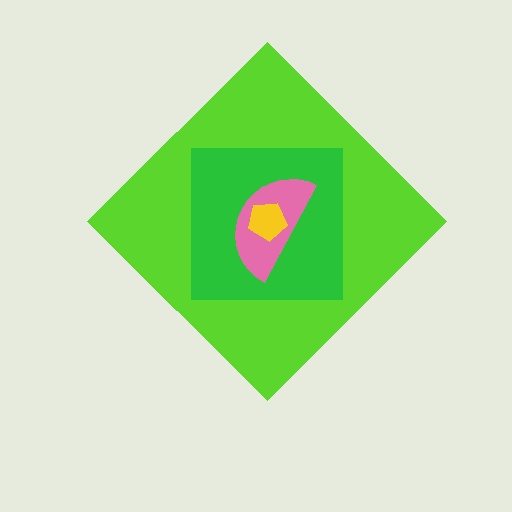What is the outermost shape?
The lime diamond.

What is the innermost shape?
The yellow pentagon.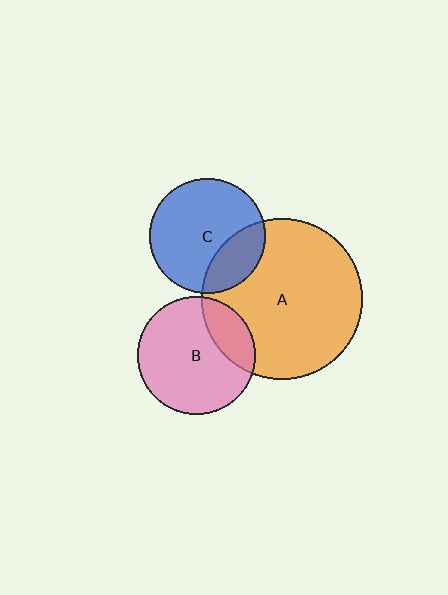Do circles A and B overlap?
Yes.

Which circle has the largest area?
Circle A (orange).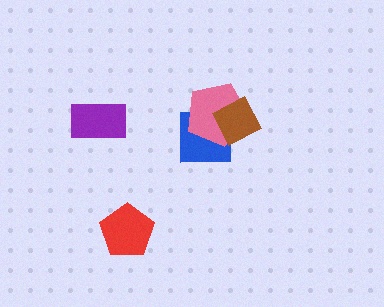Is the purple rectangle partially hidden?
No, no other shape covers it.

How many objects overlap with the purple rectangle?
0 objects overlap with the purple rectangle.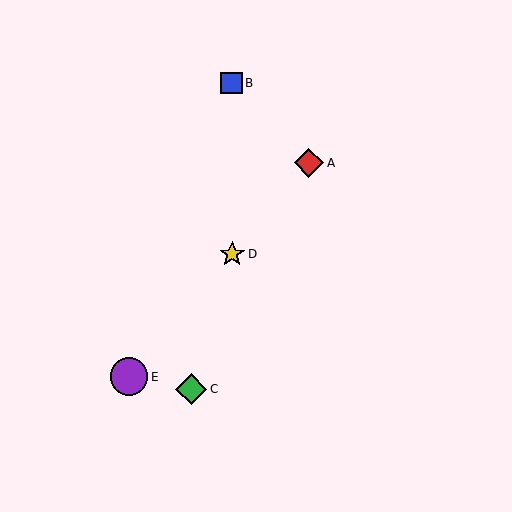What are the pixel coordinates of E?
Object E is at (129, 377).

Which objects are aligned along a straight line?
Objects A, D, E are aligned along a straight line.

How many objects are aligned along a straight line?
3 objects (A, D, E) are aligned along a straight line.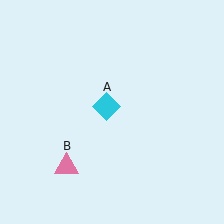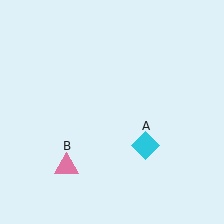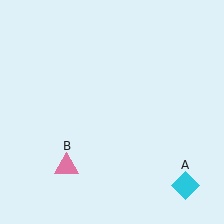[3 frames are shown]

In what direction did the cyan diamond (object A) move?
The cyan diamond (object A) moved down and to the right.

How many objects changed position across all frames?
1 object changed position: cyan diamond (object A).